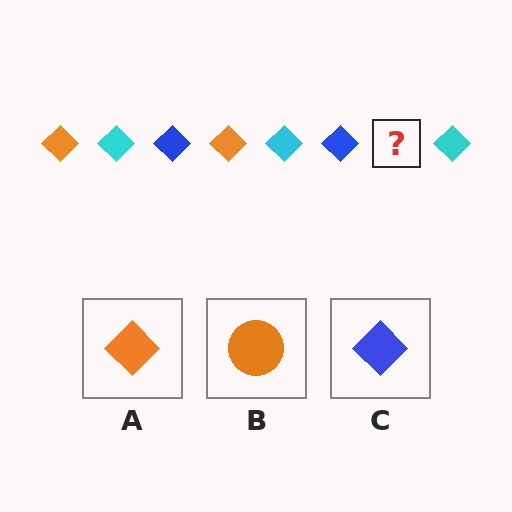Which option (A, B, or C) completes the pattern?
A.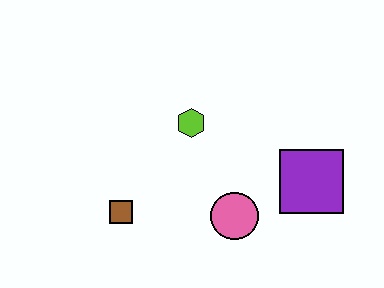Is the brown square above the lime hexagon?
No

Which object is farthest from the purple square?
The brown square is farthest from the purple square.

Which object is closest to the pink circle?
The purple square is closest to the pink circle.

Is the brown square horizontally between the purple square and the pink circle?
No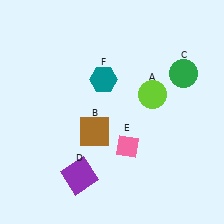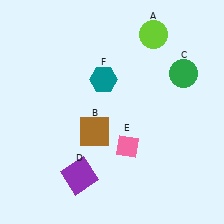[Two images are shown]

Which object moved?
The lime circle (A) moved up.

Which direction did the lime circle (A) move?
The lime circle (A) moved up.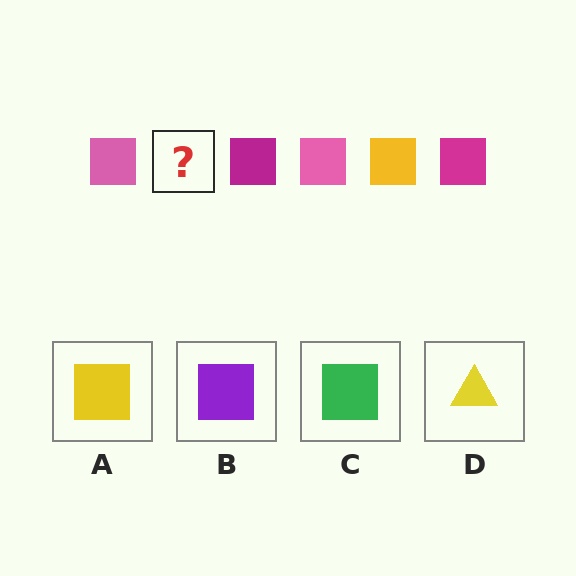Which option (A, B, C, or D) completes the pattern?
A.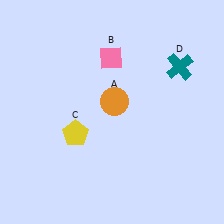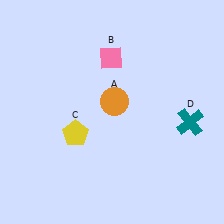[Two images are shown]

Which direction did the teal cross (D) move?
The teal cross (D) moved down.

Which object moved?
The teal cross (D) moved down.